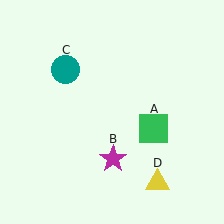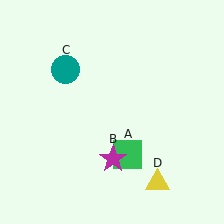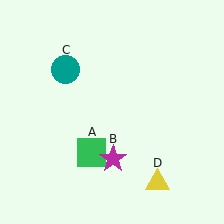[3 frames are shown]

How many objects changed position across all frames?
1 object changed position: green square (object A).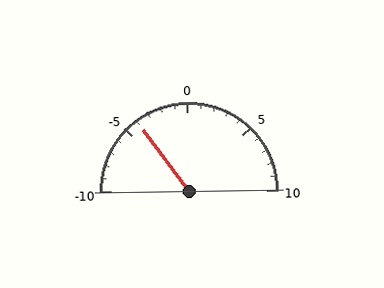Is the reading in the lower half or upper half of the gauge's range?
The reading is in the lower half of the range (-10 to 10).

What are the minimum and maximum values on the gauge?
The gauge ranges from -10 to 10.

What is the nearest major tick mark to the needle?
The nearest major tick mark is -5.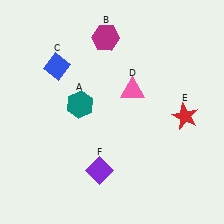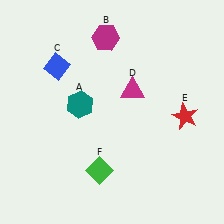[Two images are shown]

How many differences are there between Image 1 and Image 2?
There are 2 differences between the two images.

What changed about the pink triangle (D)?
In Image 1, D is pink. In Image 2, it changed to magenta.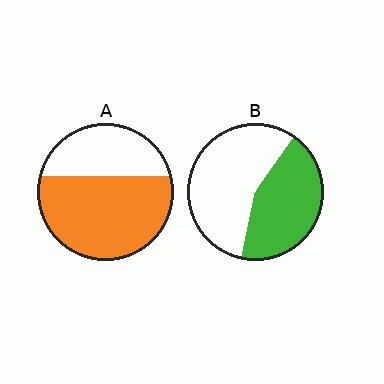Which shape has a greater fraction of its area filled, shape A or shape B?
Shape A.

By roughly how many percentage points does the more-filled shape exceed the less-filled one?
By roughly 20 percentage points (A over B).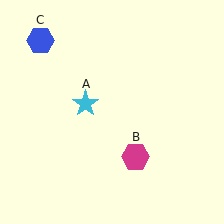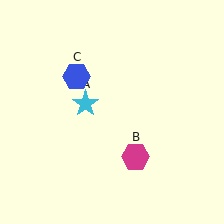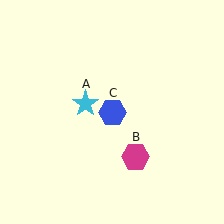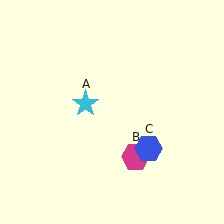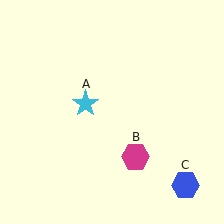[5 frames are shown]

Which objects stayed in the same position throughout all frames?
Cyan star (object A) and magenta hexagon (object B) remained stationary.